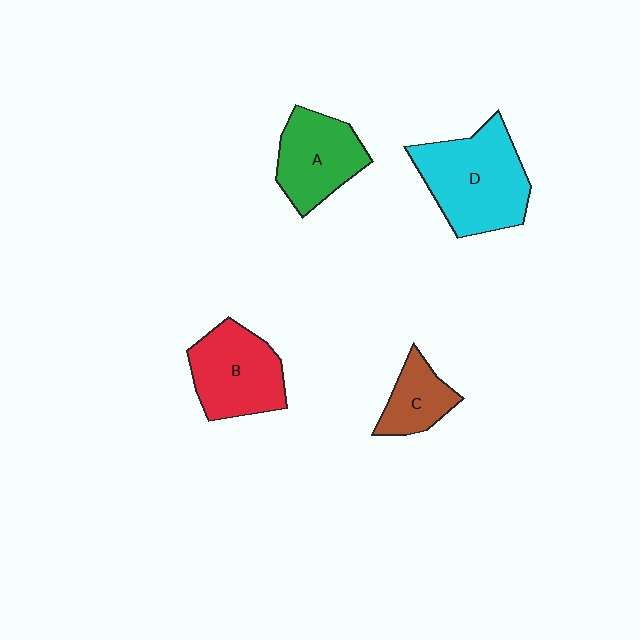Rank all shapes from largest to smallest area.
From largest to smallest: D (cyan), B (red), A (green), C (brown).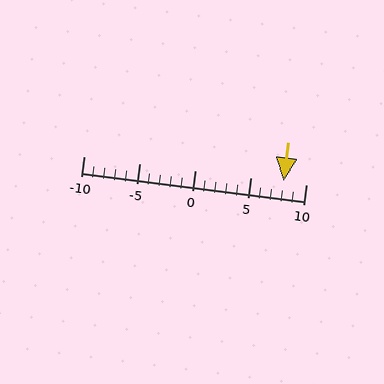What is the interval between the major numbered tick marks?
The major tick marks are spaced 5 units apart.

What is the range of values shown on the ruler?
The ruler shows values from -10 to 10.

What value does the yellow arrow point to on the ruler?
The yellow arrow points to approximately 8.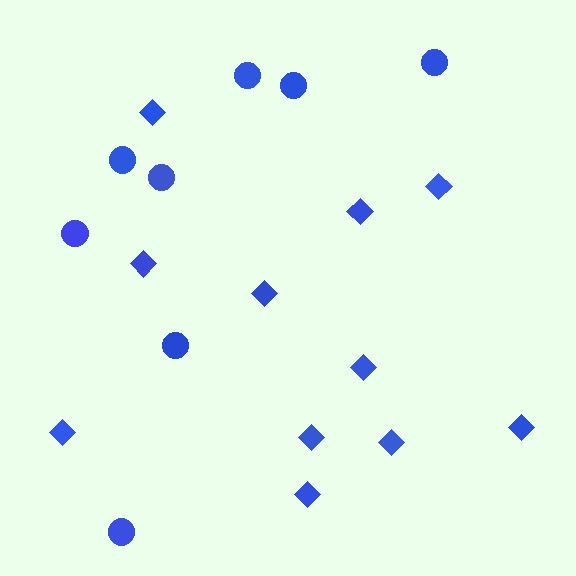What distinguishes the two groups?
There are 2 groups: one group of diamonds (11) and one group of circles (8).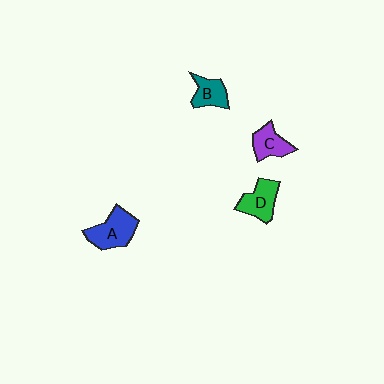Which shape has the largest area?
Shape A (blue).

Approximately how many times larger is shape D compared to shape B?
Approximately 1.3 times.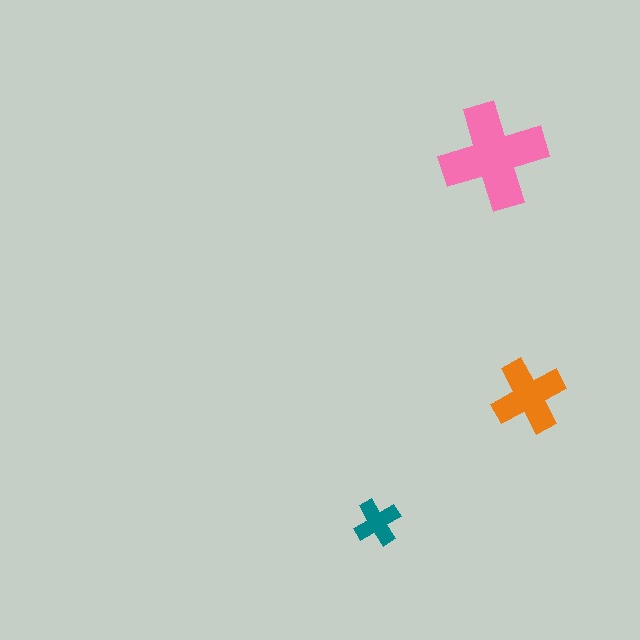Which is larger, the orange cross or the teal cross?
The orange one.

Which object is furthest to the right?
The orange cross is rightmost.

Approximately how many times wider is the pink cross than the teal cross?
About 2.5 times wider.